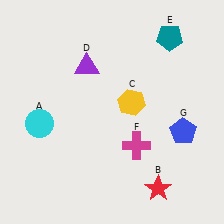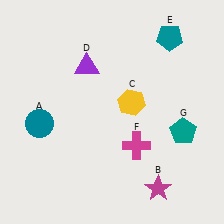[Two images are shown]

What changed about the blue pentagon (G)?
In Image 1, G is blue. In Image 2, it changed to teal.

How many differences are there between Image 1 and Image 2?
There are 3 differences between the two images.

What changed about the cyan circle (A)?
In Image 1, A is cyan. In Image 2, it changed to teal.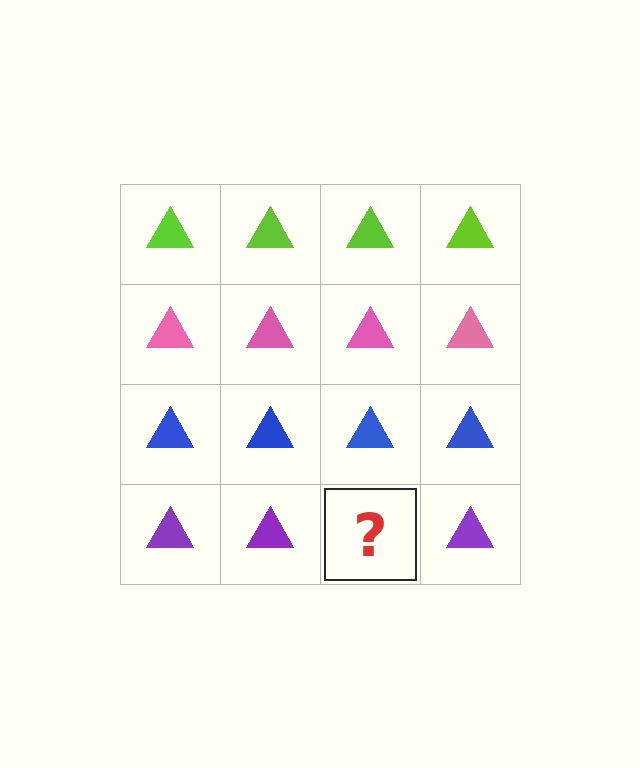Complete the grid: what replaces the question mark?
The question mark should be replaced with a purple triangle.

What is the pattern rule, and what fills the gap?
The rule is that each row has a consistent color. The gap should be filled with a purple triangle.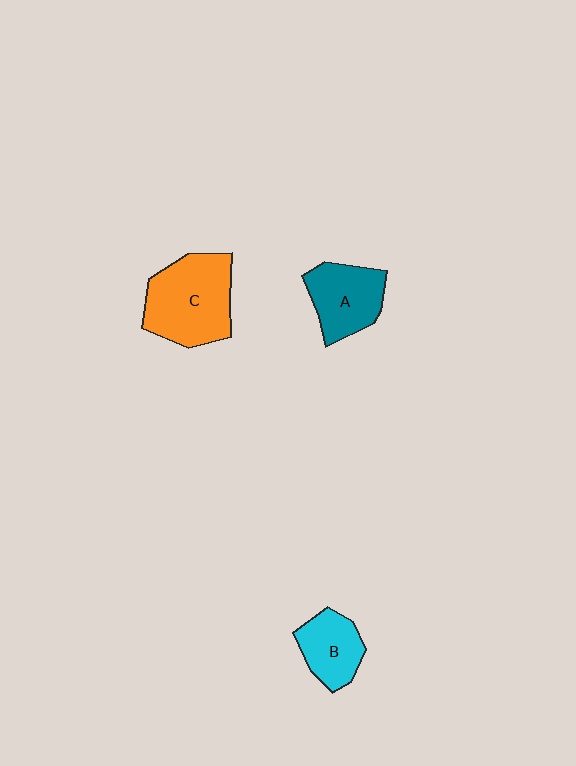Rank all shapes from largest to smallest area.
From largest to smallest: C (orange), A (teal), B (cyan).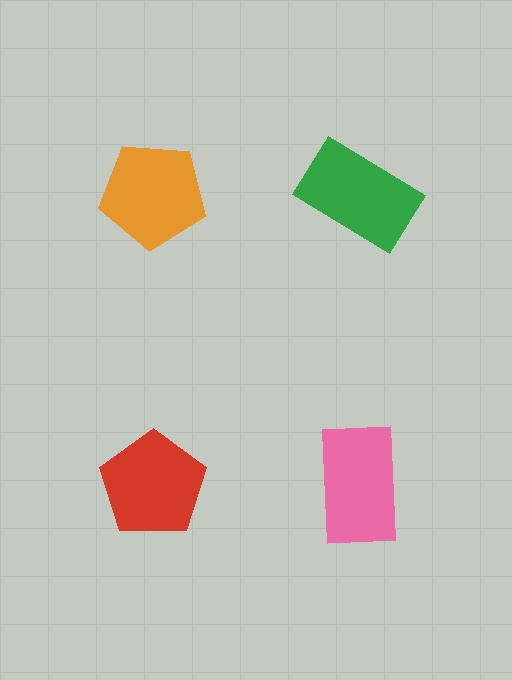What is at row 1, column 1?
An orange pentagon.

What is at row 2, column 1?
A red pentagon.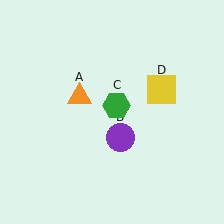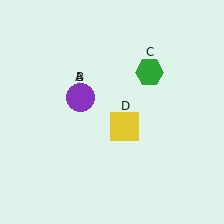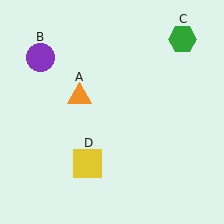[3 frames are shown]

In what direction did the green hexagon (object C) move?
The green hexagon (object C) moved up and to the right.